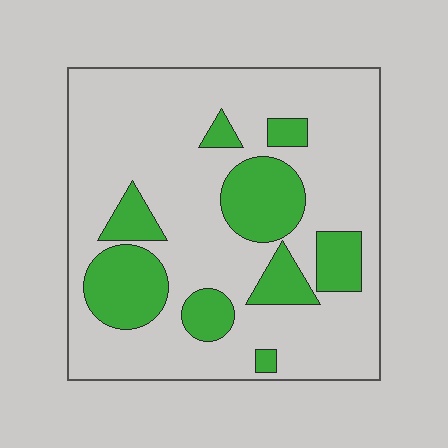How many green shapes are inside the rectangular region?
9.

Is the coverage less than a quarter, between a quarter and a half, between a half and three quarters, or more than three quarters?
Less than a quarter.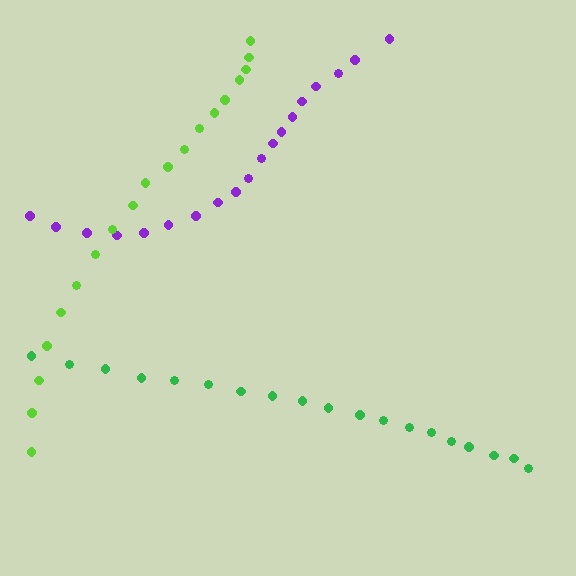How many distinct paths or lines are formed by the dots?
There are 3 distinct paths.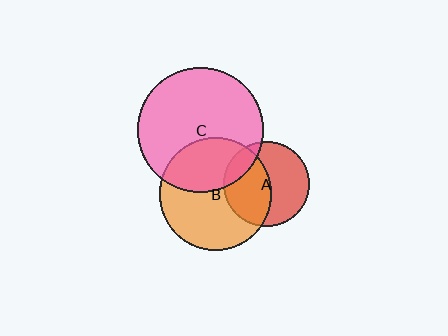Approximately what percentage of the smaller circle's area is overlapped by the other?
Approximately 35%.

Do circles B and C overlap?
Yes.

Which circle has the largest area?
Circle C (pink).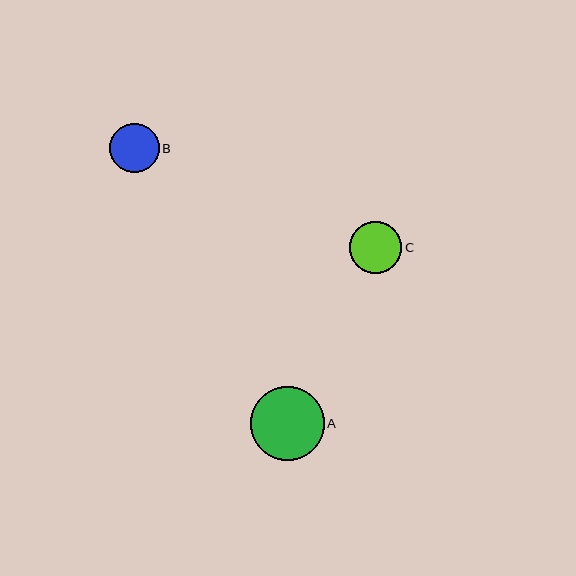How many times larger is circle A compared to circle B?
Circle A is approximately 1.5 times the size of circle B.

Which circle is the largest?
Circle A is the largest with a size of approximately 74 pixels.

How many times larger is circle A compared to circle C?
Circle A is approximately 1.4 times the size of circle C.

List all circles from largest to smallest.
From largest to smallest: A, C, B.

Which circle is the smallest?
Circle B is the smallest with a size of approximately 50 pixels.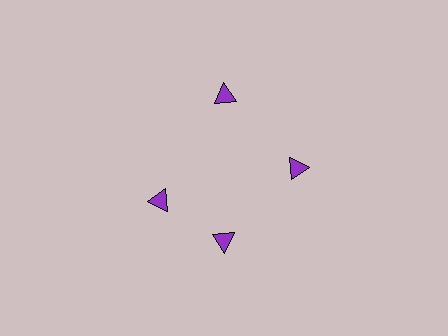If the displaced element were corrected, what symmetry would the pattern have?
It would have 4-fold rotational symmetry — the pattern would map onto itself every 90 degrees.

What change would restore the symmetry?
The symmetry would be restored by rotating it back into even spacing with its neighbors so that all 4 triangles sit at equal angles and equal distance from the center.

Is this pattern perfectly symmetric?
No. The 4 purple triangles are arranged in a ring, but one element near the 9 o'clock position is rotated out of alignment along the ring, breaking the 4-fold rotational symmetry.